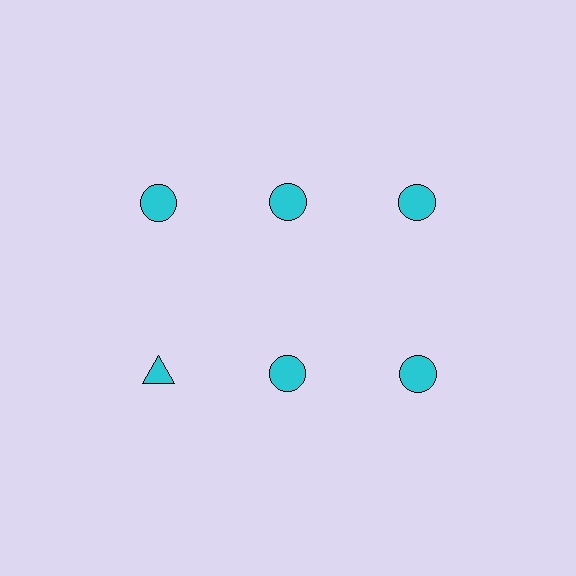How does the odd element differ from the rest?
It has a different shape: triangle instead of circle.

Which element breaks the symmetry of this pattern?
The cyan triangle in the second row, leftmost column breaks the symmetry. All other shapes are cyan circles.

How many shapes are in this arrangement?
There are 6 shapes arranged in a grid pattern.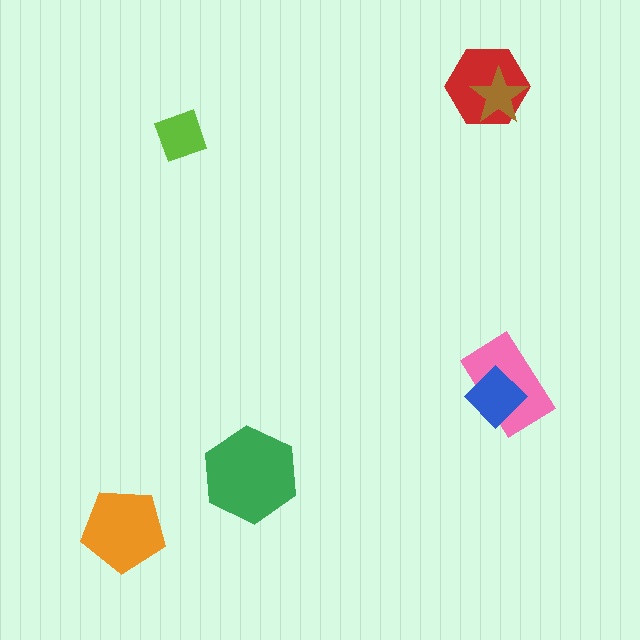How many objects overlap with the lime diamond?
0 objects overlap with the lime diamond.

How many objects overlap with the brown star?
1 object overlaps with the brown star.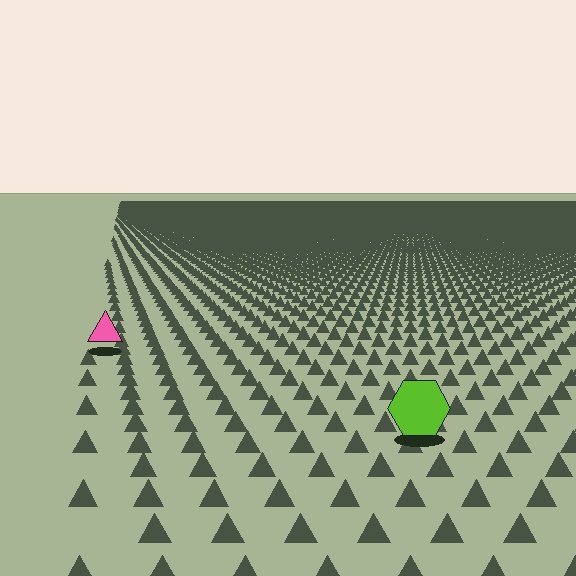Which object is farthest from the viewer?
The pink triangle is farthest from the viewer. It appears smaller and the ground texture around it is denser.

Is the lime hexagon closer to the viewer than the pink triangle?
Yes. The lime hexagon is closer — you can tell from the texture gradient: the ground texture is coarser near it.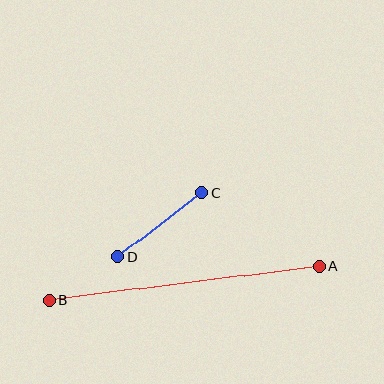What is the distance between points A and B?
The distance is approximately 273 pixels.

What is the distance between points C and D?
The distance is approximately 105 pixels.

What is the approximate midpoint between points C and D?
The midpoint is at approximately (160, 225) pixels.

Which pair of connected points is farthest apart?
Points A and B are farthest apart.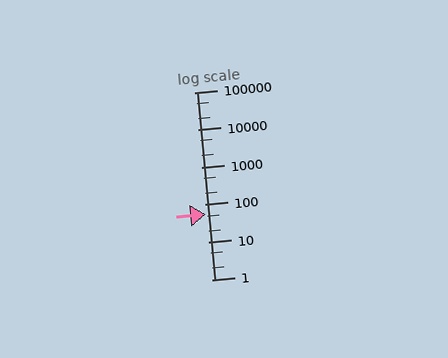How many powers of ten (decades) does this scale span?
The scale spans 5 decades, from 1 to 100000.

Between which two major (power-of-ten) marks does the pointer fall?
The pointer is between 10 and 100.